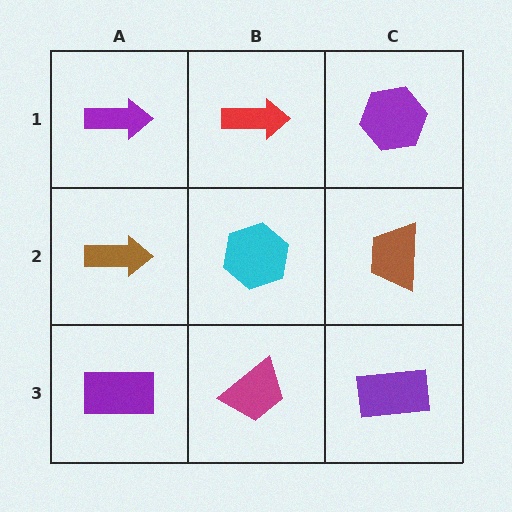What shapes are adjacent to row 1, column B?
A cyan hexagon (row 2, column B), a purple arrow (row 1, column A), a purple hexagon (row 1, column C).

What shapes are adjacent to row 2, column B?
A red arrow (row 1, column B), a magenta trapezoid (row 3, column B), a brown arrow (row 2, column A), a brown trapezoid (row 2, column C).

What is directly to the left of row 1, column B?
A purple arrow.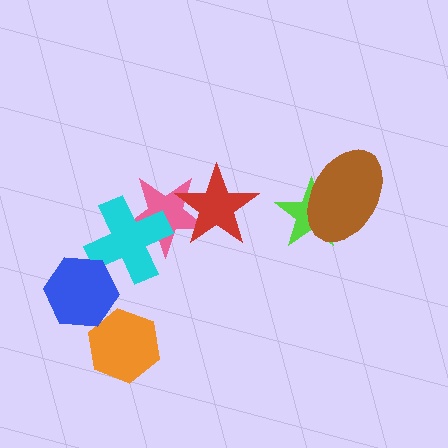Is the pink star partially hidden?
Yes, it is partially covered by another shape.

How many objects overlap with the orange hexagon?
0 objects overlap with the orange hexagon.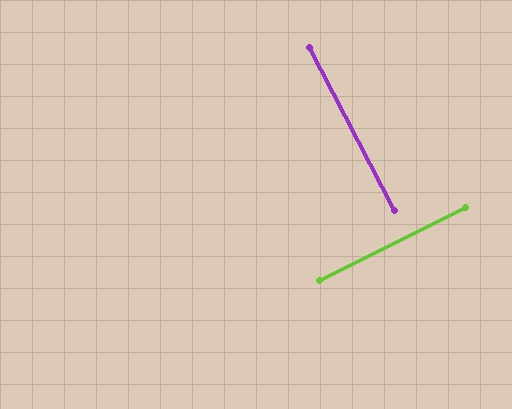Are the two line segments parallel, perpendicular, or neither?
Perpendicular — they meet at approximately 89°.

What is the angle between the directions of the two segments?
Approximately 89 degrees.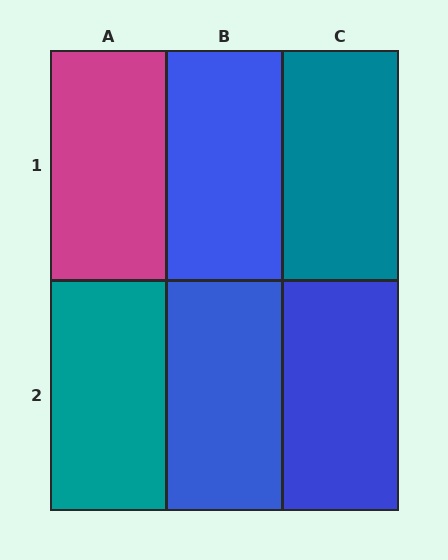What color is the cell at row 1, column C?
Teal.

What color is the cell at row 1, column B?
Blue.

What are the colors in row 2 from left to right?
Teal, blue, blue.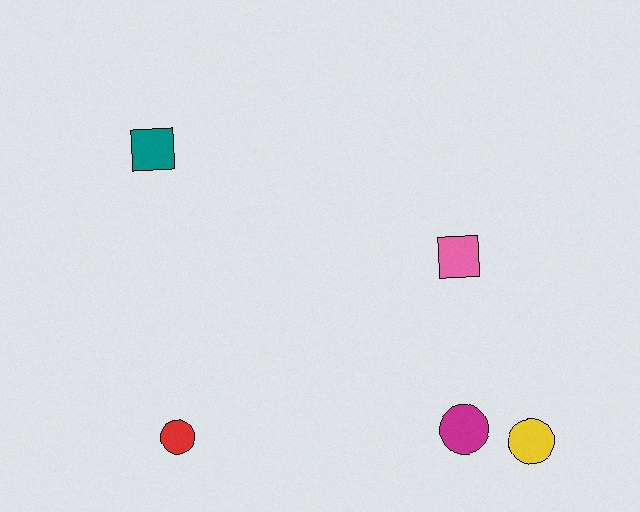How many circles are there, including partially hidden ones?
There are 3 circles.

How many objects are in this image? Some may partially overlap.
There are 5 objects.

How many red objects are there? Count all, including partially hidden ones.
There is 1 red object.